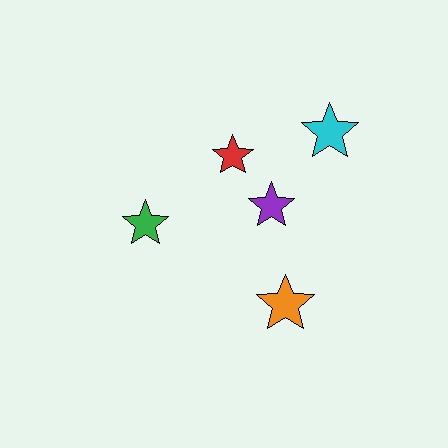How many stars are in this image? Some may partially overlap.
There are 5 stars.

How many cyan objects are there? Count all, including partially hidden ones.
There is 1 cyan object.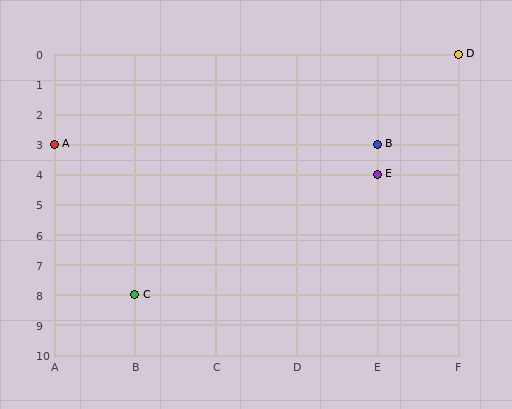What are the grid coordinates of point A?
Point A is at grid coordinates (A, 3).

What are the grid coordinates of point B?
Point B is at grid coordinates (E, 3).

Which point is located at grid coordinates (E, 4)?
Point E is at (E, 4).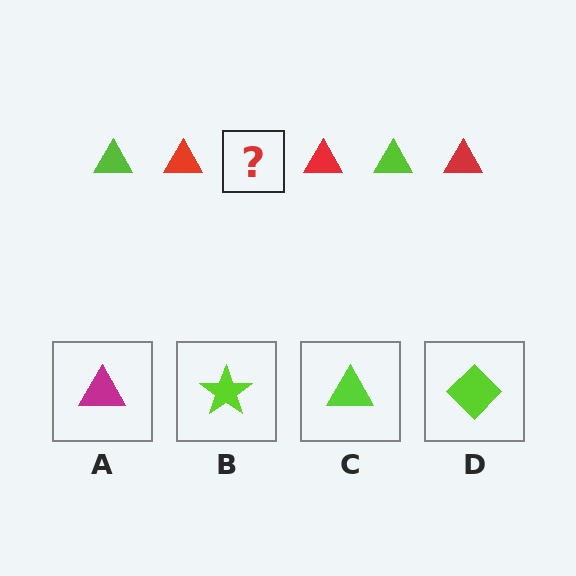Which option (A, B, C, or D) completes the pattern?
C.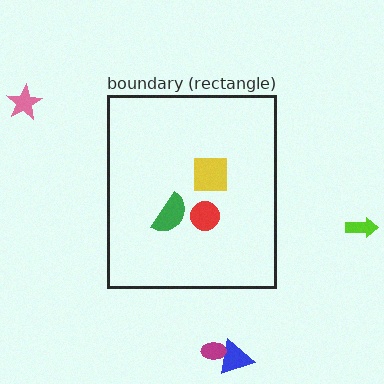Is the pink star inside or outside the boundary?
Outside.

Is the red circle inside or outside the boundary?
Inside.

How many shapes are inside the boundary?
3 inside, 4 outside.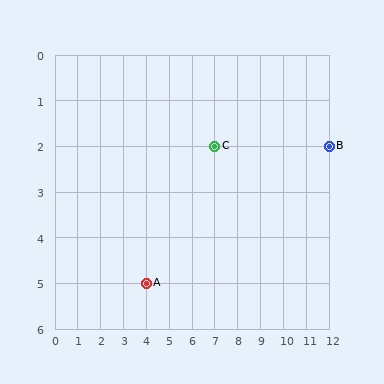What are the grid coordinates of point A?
Point A is at grid coordinates (4, 5).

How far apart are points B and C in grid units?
Points B and C are 5 columns apart.